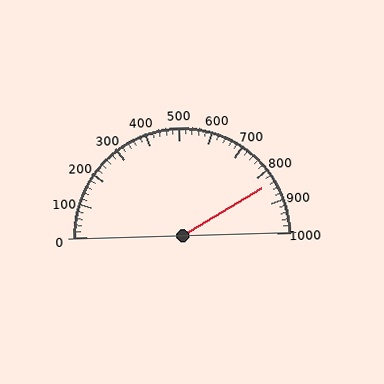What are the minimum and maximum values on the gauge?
The gauge ranges from 0 to 1000.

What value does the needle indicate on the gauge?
The needle indicates approximately 840.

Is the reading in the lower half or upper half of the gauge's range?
The reading is in the upper half of the range (0 to 1000).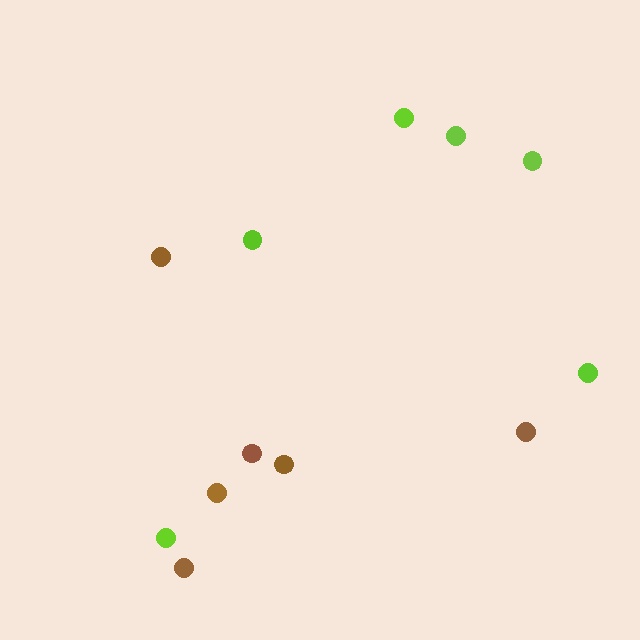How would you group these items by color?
There are 2 groups: one group of brown circles (6) and one group of lime circles (6).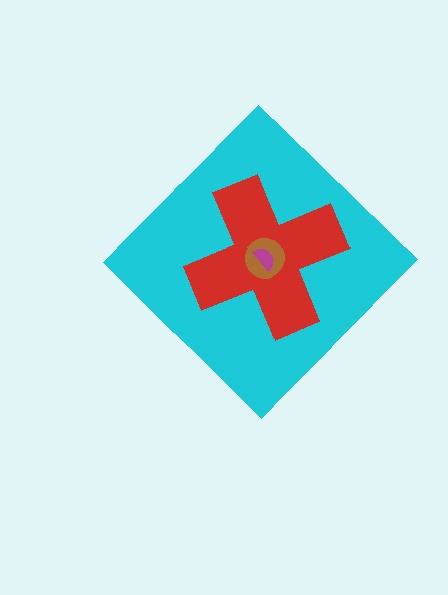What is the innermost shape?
The magenta semicircle.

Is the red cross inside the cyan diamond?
Yes.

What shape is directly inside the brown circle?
The magenta semicircle.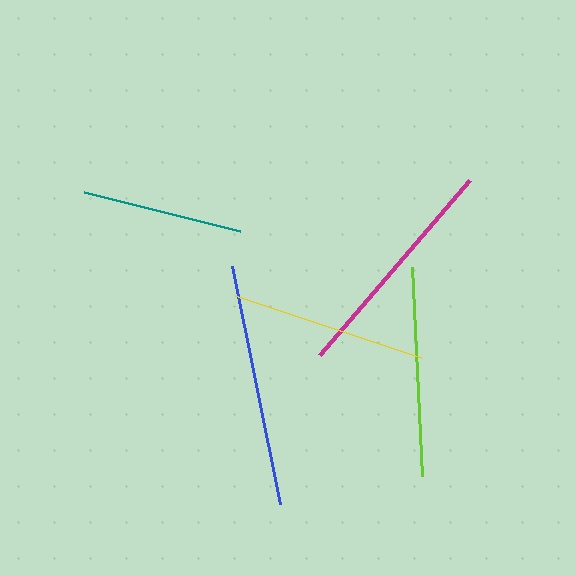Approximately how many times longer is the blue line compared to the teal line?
The blue line is approximately 1.5 times the length of the teal line.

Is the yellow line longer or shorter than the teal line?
The yellow line is longer than the teal line.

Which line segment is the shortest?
The teal line is the shortest at approximately 160 pixels.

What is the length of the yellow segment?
The yellow segment is approximately 196 pixels long.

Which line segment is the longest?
The blue line is the longest at approximately 243 pixels.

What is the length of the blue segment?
The blue segment is approximately 243 pixels long.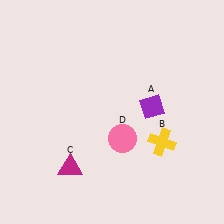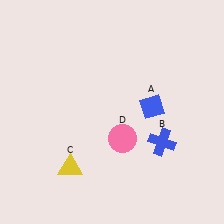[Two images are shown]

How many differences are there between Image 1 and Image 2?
There are 3 differences between the two images.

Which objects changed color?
A changed from purple to blue. B changed from yellow to blue. C changed from magenta to yellow.